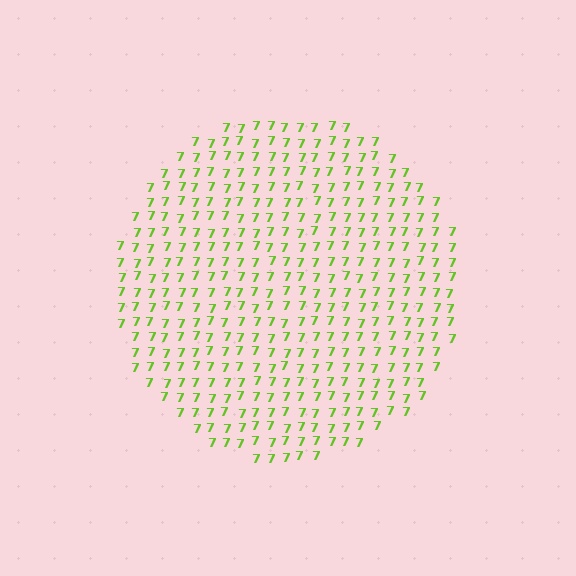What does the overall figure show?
The overall figure shows a circle.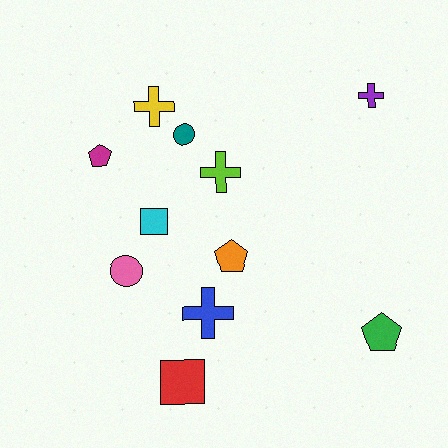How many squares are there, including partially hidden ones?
There are 2 squares.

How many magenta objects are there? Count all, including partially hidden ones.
There is 1 magenta object.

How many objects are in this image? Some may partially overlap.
There are 11 objects.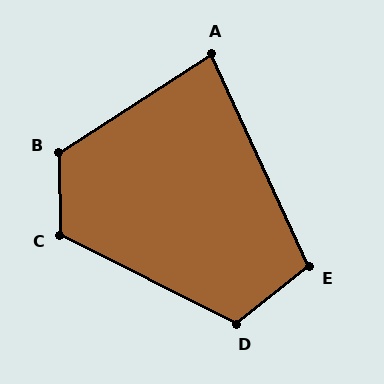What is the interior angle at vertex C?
Approximately 117 degrees (obtuse).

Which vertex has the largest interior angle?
B, at approximately 122 degrees.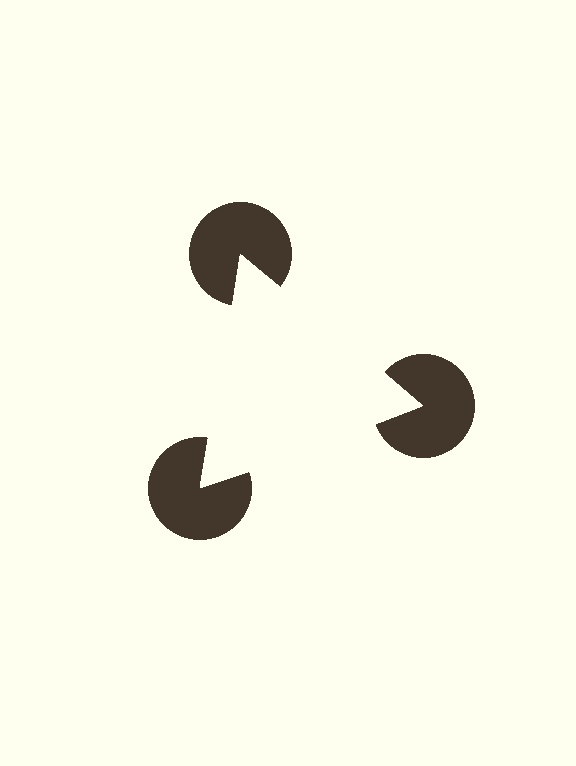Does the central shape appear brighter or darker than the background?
It typically appears slightly brighter than the background, even though no actual brightness change is drawn.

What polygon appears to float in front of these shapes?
An illusory triangle — its edges are inferred from the aligned wedge cuts in the pac-man discs, not physically drawn.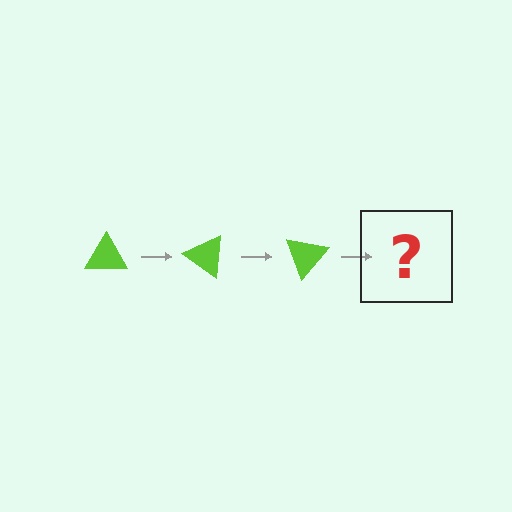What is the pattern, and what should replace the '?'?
The pattern is that the triangle rotates 35 degrees each step. The '?' should be a lime triangle rotated 105 degrees.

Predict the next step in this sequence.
The next step is a lime triangle rotated 105 degrees.